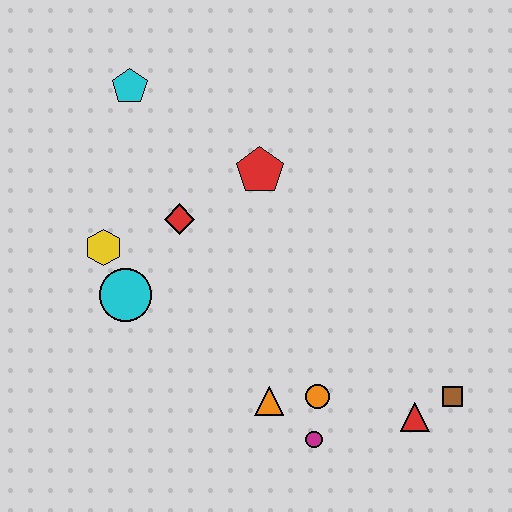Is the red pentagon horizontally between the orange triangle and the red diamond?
Yes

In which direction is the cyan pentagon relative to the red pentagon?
The cyan pentagon is to the left of the red pentagon.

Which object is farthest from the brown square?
The cyan pentagon is farthest from the brown square.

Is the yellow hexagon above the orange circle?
Yes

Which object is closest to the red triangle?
The brown square is closest to the red triangle.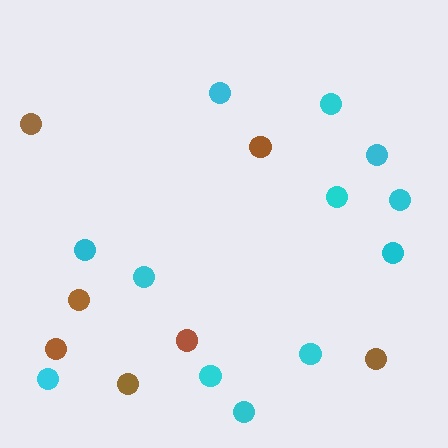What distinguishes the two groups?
There are 2 groups: one group of brown circles (7) and one group of cyan circles (12).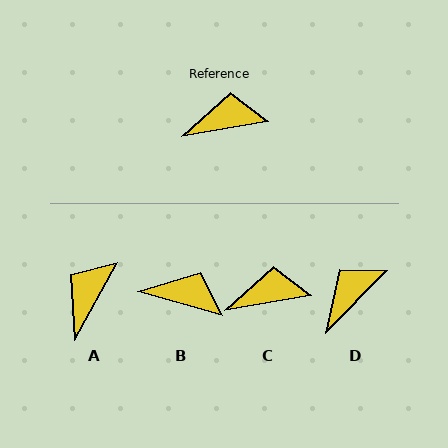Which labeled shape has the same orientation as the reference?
C.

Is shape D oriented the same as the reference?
No, it is off by about 35 degrees.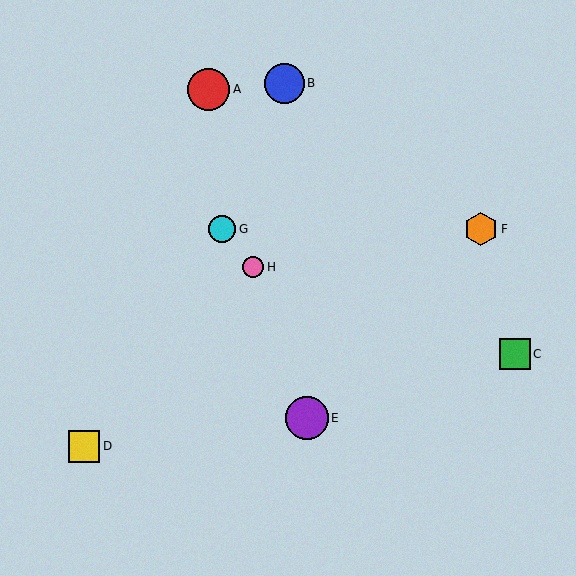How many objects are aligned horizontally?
2 objects (F, G) are aligned horizontally.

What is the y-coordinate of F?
Object F is at y≈229.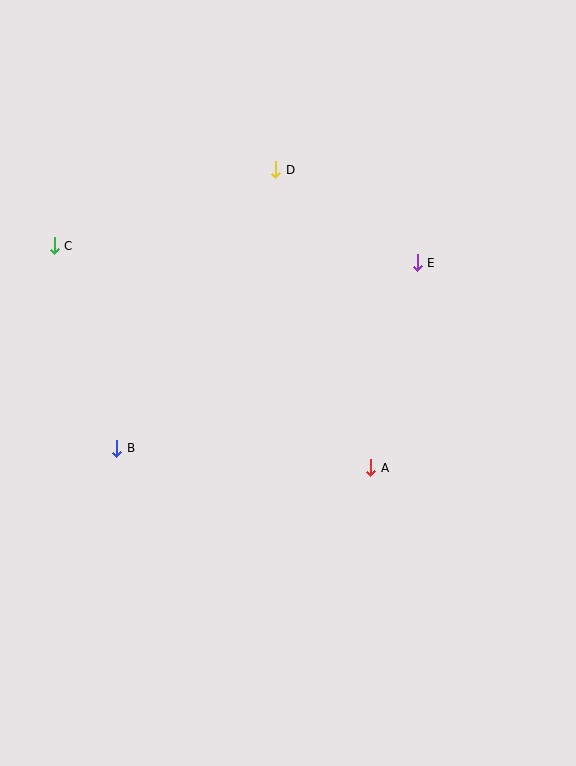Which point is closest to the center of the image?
Point A at (371, 468) is closest to the center.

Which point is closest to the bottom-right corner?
Point A is closest to the bottom-right corner.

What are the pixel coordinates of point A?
Point A is at (371, 468).